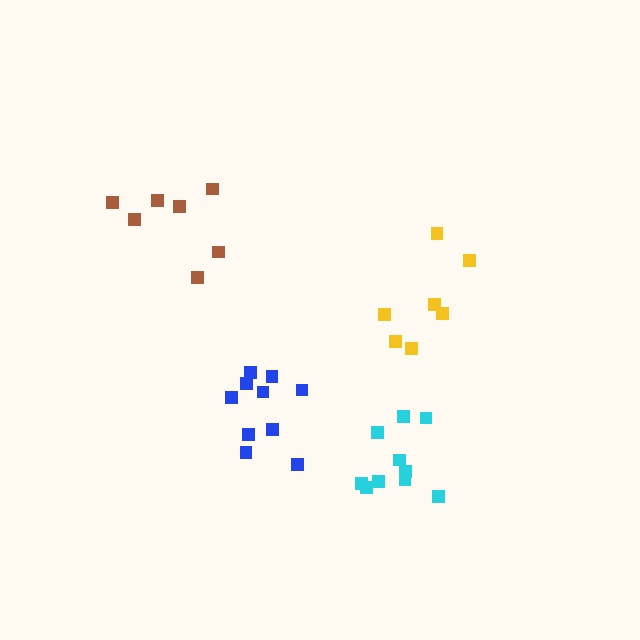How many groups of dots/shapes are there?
There are 4 groups.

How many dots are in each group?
Group 1: 7 dots, Group 2: 7 dots, Group 3: 10 dots, Group 4: 10 dots (34 total).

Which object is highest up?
The brown cluster is topmost.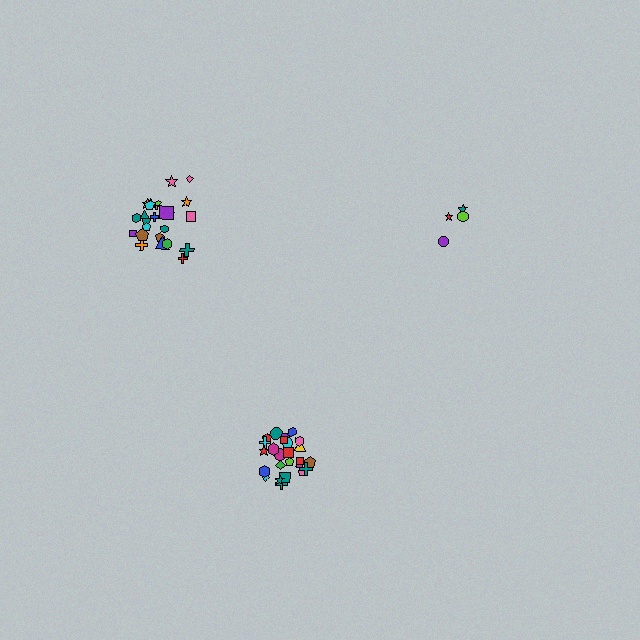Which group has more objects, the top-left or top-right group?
The top-left group.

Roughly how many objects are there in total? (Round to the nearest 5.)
Roughly 55 objects in total.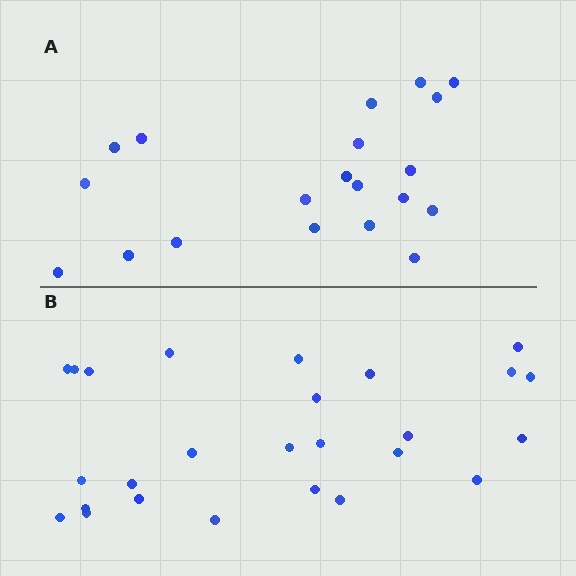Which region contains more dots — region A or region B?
Region B (the bottom region) has more dots.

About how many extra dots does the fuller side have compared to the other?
Region B has about 6 more dots than region A.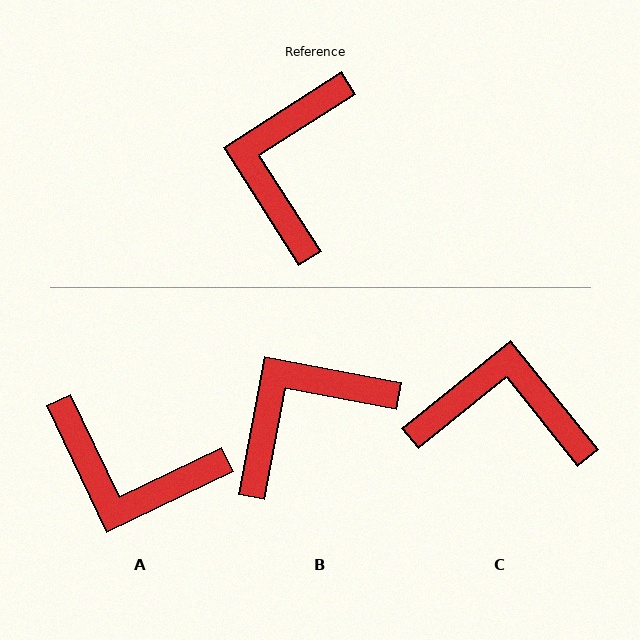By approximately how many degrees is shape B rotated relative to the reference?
Approximately 43 degrees clockwise.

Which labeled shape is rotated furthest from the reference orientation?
C, about 84 degrees away.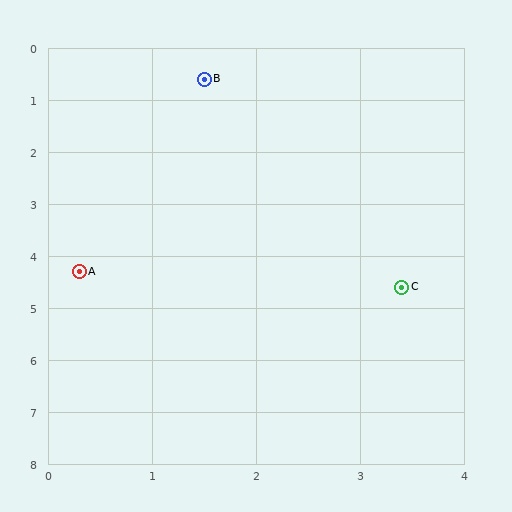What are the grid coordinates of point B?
Point B is at approximately (1.5, 0.6).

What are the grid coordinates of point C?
Point C is at approximately (3.4, 4.6).